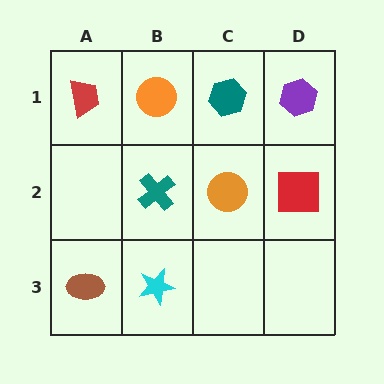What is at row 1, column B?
An orange circle.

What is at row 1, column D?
A purple hexagon.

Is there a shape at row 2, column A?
No, that cell is empty.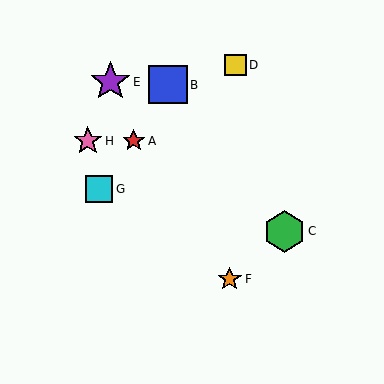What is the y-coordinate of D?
Object D is at y≈65.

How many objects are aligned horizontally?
2 objects (A, H) are aligned horizontally.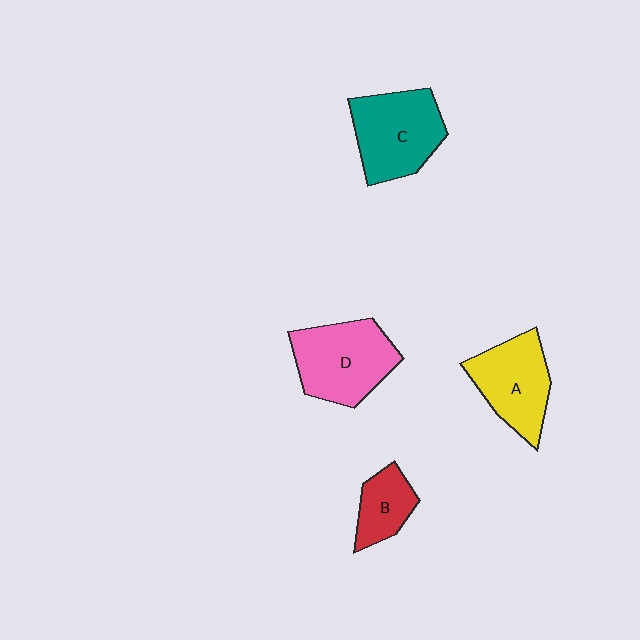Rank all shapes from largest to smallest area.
From largest to smallest: D (pink), C (teal), A (yellow), B (red).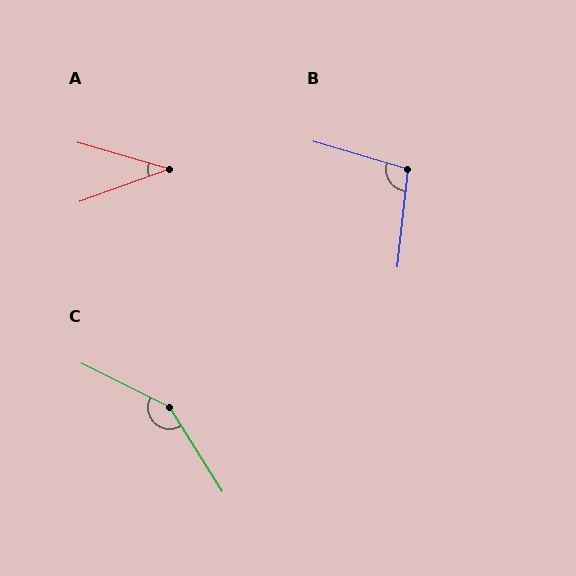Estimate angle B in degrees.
Approximately 100 degrees.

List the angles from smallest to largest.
A (36°), B (100°), C (149°).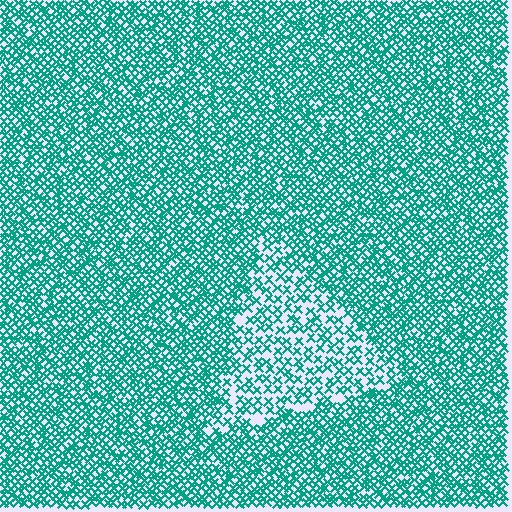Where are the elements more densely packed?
The elements are more densely packed outside the triangle boundary.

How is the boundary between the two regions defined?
The boundary is defined by a change in element density (approximately 1.9x ratio). All elements are the same color, size, and shape.